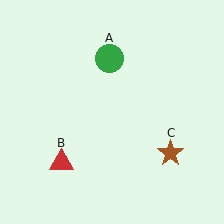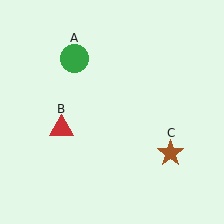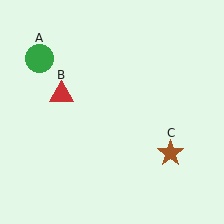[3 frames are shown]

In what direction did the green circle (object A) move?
The green circle (object A) moved left.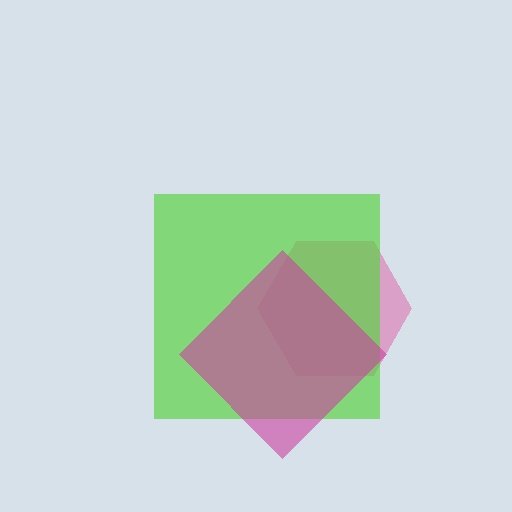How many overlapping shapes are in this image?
There are 3 overlapping shapes in the image.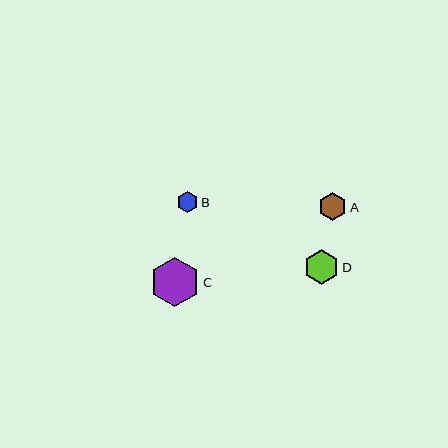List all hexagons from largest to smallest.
From largest to smallest: C, D, A, B.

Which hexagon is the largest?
Hexagon C is the largest with a size of approximately 50 pixels.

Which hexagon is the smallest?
Hexagon B is the smallest with a size of approximately 21 pixels.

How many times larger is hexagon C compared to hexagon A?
Hexagon C is approximately 1.8 times the size of hexagon A.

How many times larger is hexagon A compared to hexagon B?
Hexagon A is approximately 1.3 times the size of hexagon B.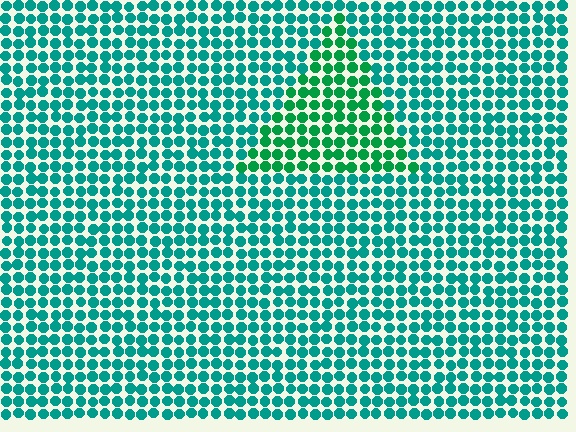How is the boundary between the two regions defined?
The boundary is defined purely by a slight shift in hue (about 29 degrees). Spacing, size, and orientation are identical on both sides.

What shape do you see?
I see a triangle.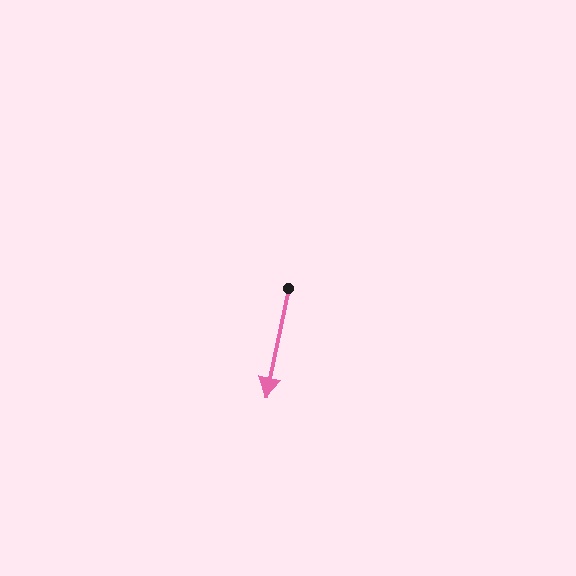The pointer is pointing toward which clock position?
Roughly 6 o'clock.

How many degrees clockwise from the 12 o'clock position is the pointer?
Approximately 192 degrees.